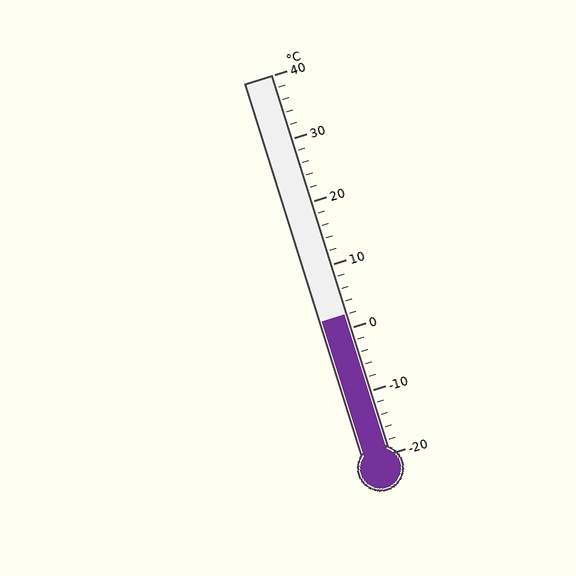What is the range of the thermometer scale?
The thermometer scale ranges from -20°C to 40°C.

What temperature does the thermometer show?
The thermometer shows approximately 2°C.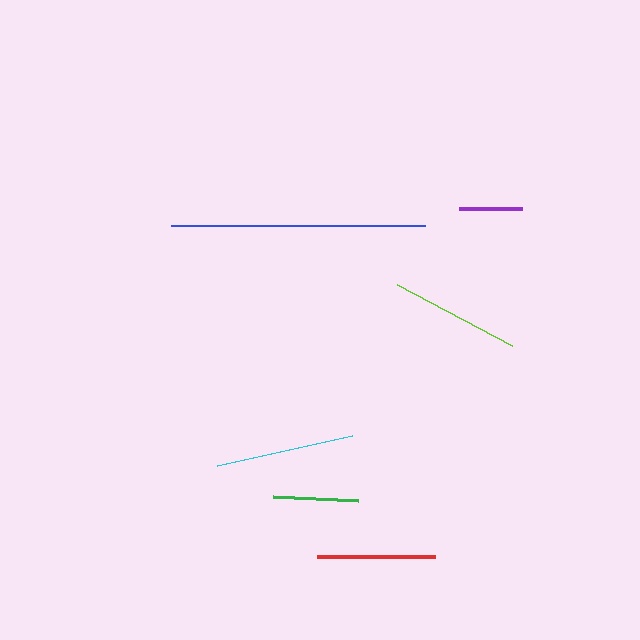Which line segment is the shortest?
The purple line is the shortest at approximately 63 pixels.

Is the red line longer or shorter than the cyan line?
The cyan line is longer than the red line.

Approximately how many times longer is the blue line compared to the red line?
The blue line is approximately 2.2 times the length of the red line.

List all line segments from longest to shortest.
From longest to shortest: blue, cyan, lime, red, green, purple.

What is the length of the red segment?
The red segment is approximately 118 pixels long.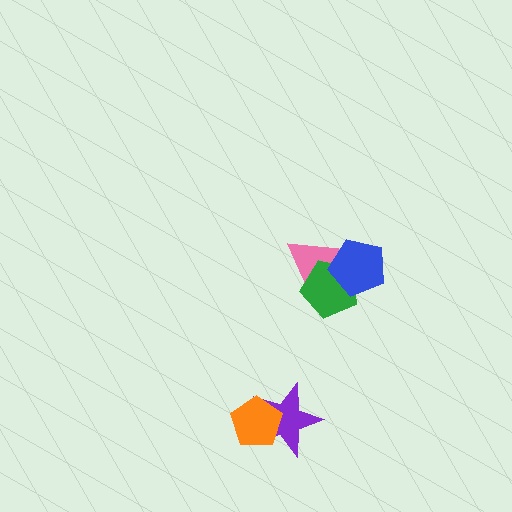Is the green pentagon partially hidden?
Yes, it is partially covered by another shape.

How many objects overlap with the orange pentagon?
1 object overlaps with the orange pentagon.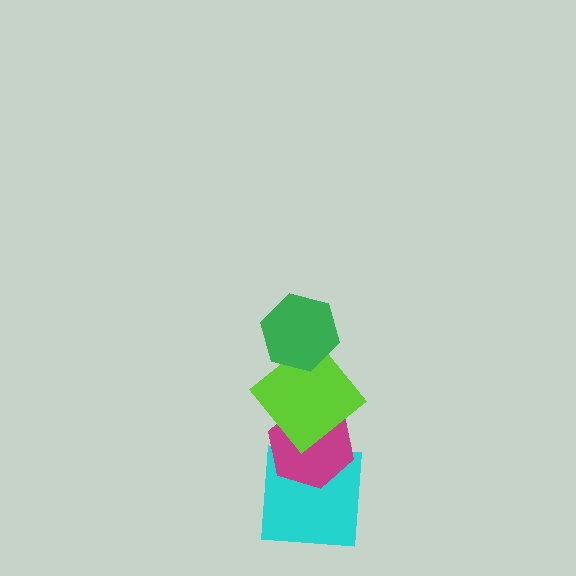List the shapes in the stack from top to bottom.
From top to bottom: the green hexagon, the lime diamond, the magenta hexagon, the cyan square.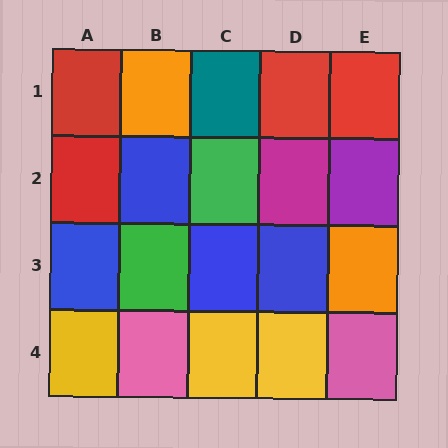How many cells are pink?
2 cells are pink.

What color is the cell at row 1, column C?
Teal.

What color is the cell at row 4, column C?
Yellow.